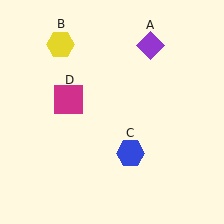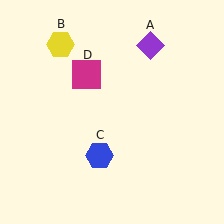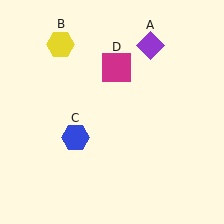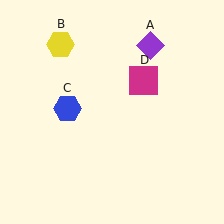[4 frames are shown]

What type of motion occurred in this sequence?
The blue hexagon (object C), magenta square (object D) rotated clockwise around the center of the scene.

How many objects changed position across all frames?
2 objects changed position: blue hexagon (object C), magenta square (object D).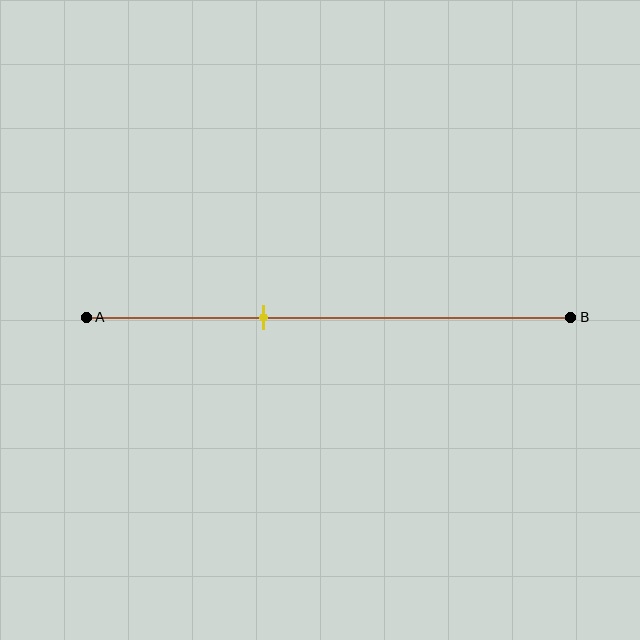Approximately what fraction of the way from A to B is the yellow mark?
The yellow mark is approximately 35% of the way from A to B.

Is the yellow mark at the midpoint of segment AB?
No, the mark is at about 35% from A, not at the 50% midpoint.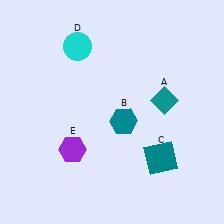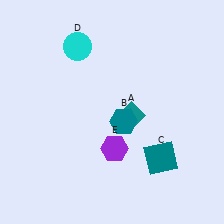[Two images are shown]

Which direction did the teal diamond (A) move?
The teal diamond (A) moved left.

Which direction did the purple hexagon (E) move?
The purple hexagon (E) moved right.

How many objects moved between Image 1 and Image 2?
2 objects moved between the two images.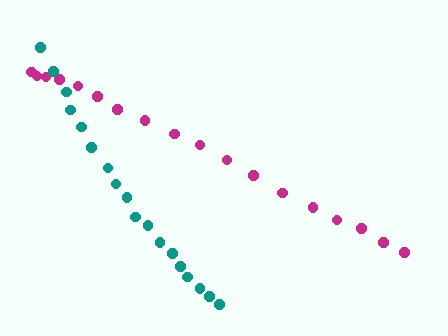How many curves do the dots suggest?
There are 2 distinct paths.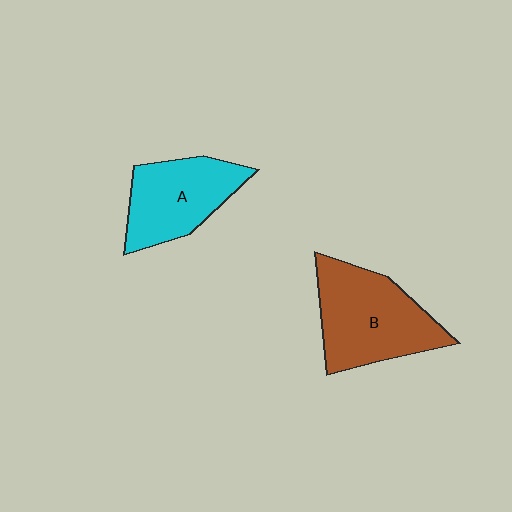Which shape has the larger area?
Shape B (brown).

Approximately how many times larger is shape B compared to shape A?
Approximately 1.3 times.